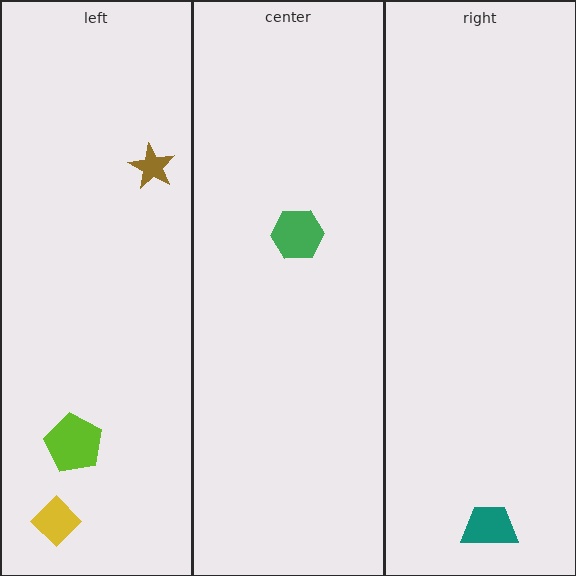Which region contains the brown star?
The left region.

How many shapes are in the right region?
1.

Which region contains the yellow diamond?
The left region.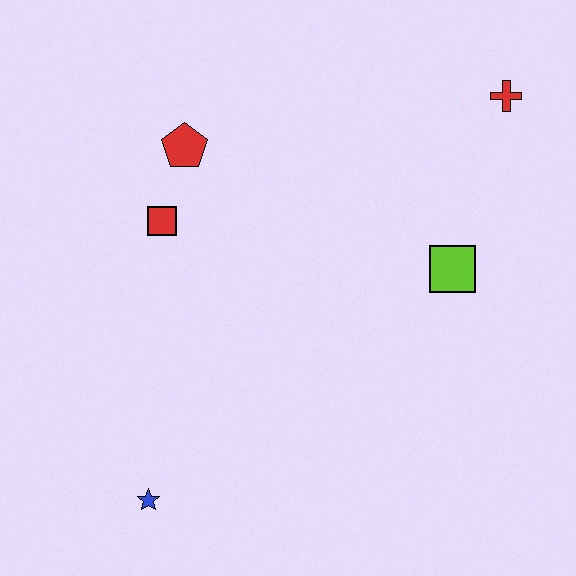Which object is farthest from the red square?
The red cross is farthest from the red square.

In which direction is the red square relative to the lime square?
The red square is to the left of the lime square.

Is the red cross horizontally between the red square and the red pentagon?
No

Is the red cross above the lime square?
Yes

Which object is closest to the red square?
The red pentagon is closest to the red square.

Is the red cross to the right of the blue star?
Yes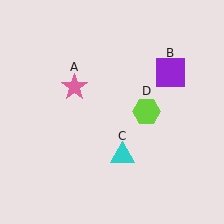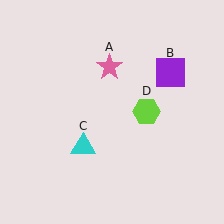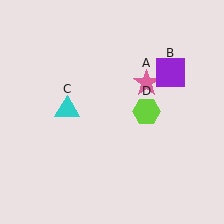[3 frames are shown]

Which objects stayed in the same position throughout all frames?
Purple square (object B) and lime hexagon (object D) remained stationary.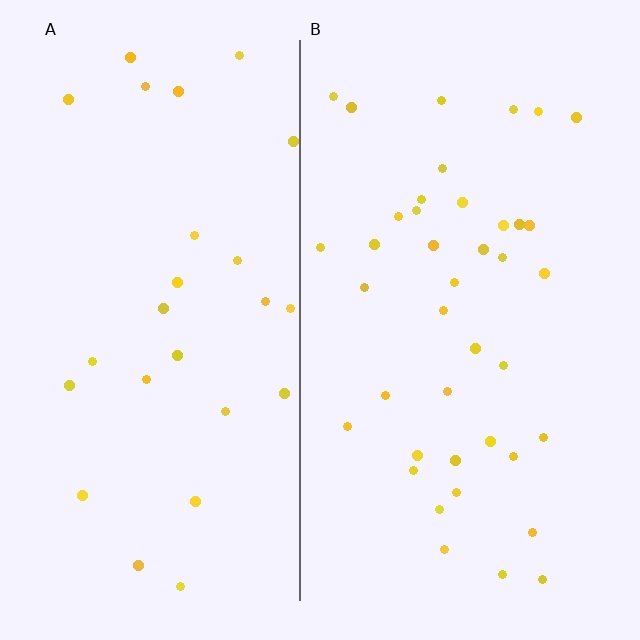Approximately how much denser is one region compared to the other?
Approximately 1.6× — region B over region A.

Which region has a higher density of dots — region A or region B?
B (the right).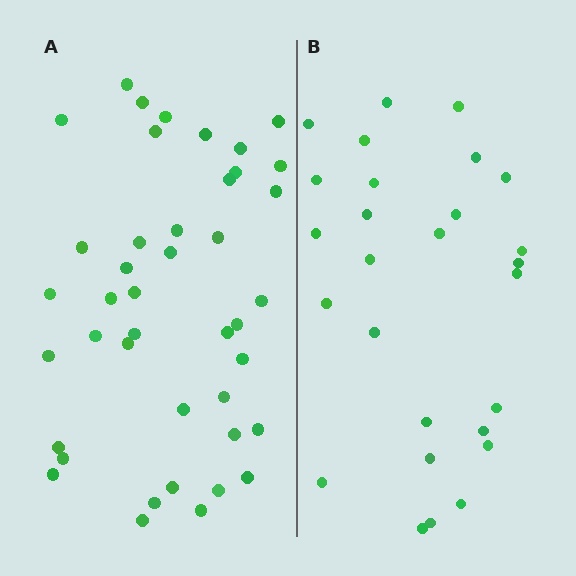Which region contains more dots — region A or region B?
Region A (the left region) has more dots.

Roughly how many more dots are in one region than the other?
Region A has approximately 15 more dots than region B.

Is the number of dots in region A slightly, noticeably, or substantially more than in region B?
Region A has substantially more. The ratio is roughly 1.6 to 1.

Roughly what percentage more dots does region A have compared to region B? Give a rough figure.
About 55% more.